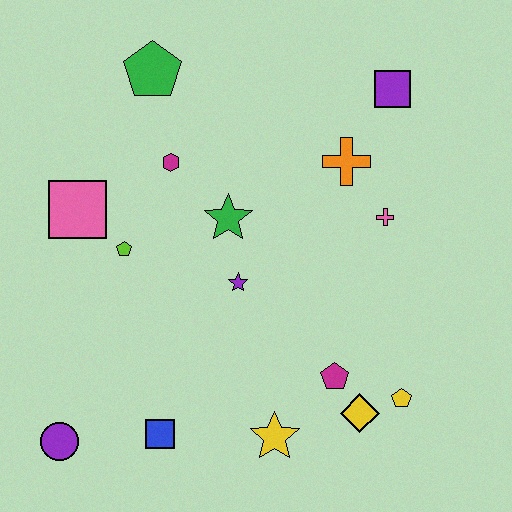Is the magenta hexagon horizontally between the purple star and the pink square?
Yes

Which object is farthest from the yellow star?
The green pentagon is farthest from the yellow star.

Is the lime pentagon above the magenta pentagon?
Yes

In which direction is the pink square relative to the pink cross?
The pink square is to the left of the pink cross.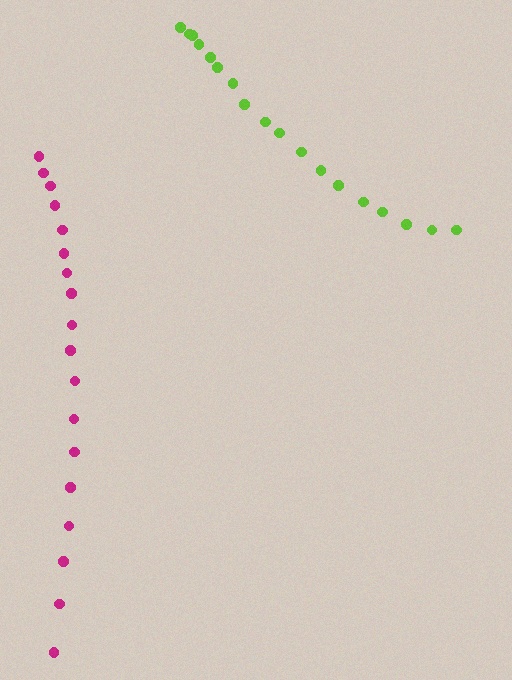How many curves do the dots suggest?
There are 2 distinct paths.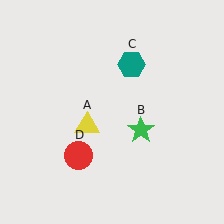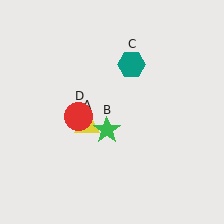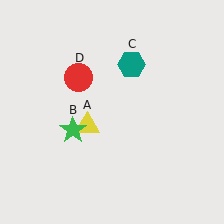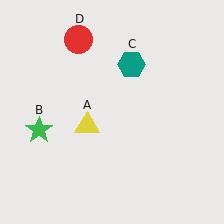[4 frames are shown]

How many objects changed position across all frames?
2 objects changed position: green star (object B), red circle (object D).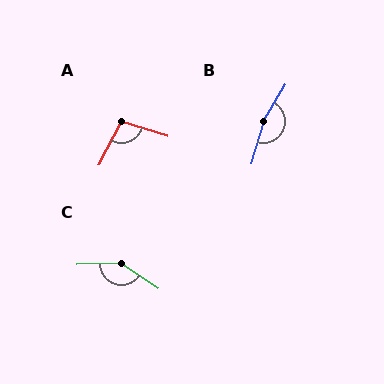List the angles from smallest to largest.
A (101°), C (144°), B (165°).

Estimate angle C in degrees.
Approximately 144 degrees.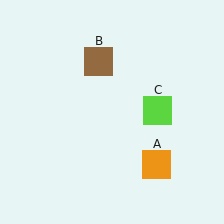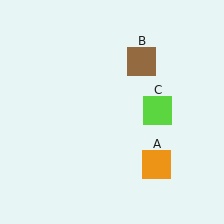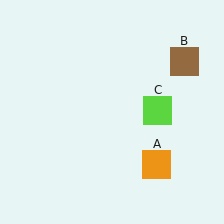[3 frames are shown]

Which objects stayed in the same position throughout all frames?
Orange square (object A) and lime square (object C) remained stationary.